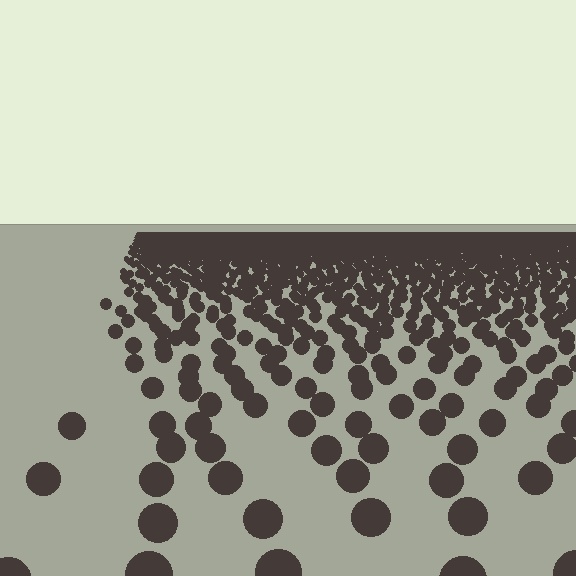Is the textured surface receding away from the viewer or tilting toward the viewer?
The surface is receding away from the viewer. Texture elements get smaller and denser toward the top.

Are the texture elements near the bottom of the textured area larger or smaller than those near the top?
Larger. Near the bottom, elements are closer to the viewer and appear at a bigger on-screen size.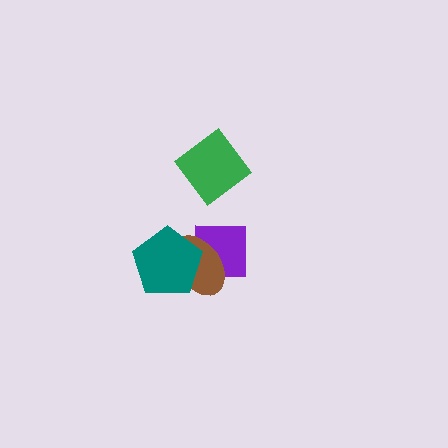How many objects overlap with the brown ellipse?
2 objects overlap with the brown ellipse.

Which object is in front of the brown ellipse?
The teal pentagon is in front of the brown ellipse.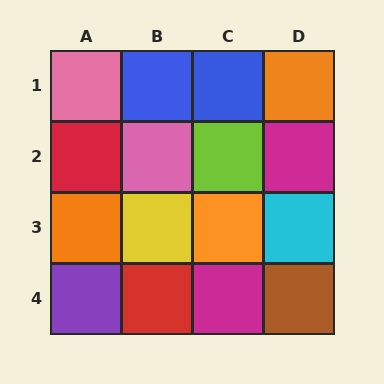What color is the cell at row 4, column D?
Brown.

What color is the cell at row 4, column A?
Purple.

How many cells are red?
2 cells are red.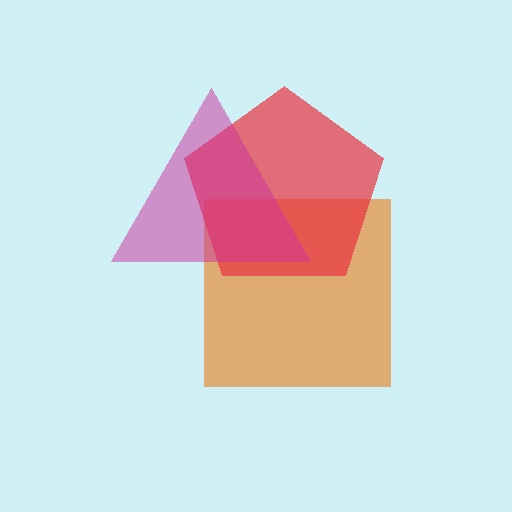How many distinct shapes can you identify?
There are 3 distinct shapes: an orange square, a red pentagon, a magenta triangle.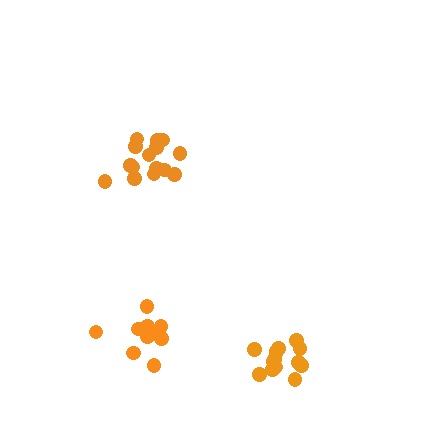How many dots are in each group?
Group 1: 13 dots, Group 2: 15 dots, Group 3: 10 dots (38 total).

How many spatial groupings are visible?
There are 3 spatial groupings.